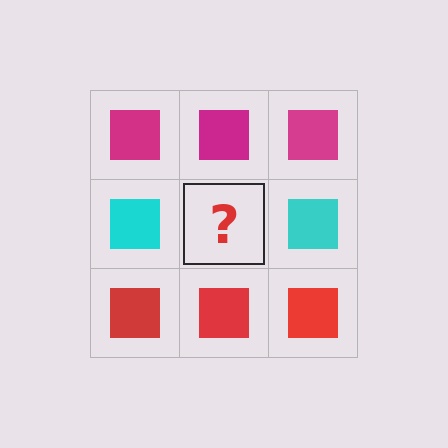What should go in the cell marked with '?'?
The missing cell should contain a cyan square.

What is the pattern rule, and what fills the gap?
The rule is that each row has a consistent color. The gap should be filled with a cyan square.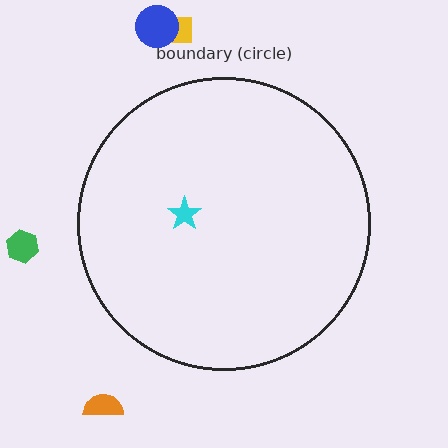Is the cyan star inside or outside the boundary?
Inside.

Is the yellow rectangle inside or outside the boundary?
Outside.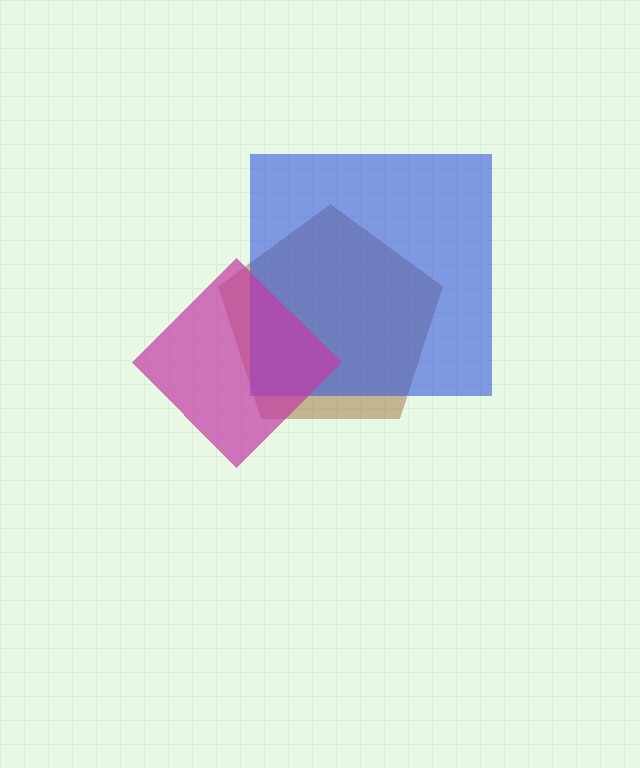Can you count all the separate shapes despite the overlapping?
Yes, there are 3 separate shapes.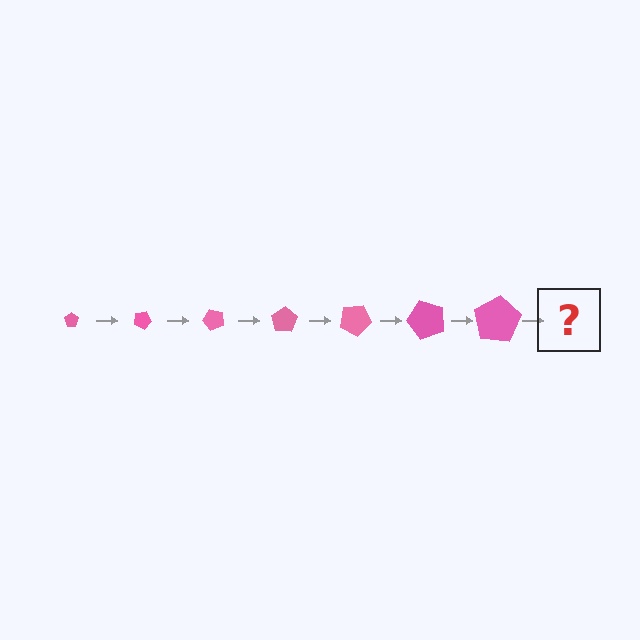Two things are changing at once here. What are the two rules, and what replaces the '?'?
The two rules are that the pentagon grows larger each step and it rotates 25 degrees each step. The '?' should be a pentagon, larger than the previous one and rotated 175 degrees from the start.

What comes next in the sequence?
The next element should be a pentagon, larger than the previous one and rotated 175 degrees from the start.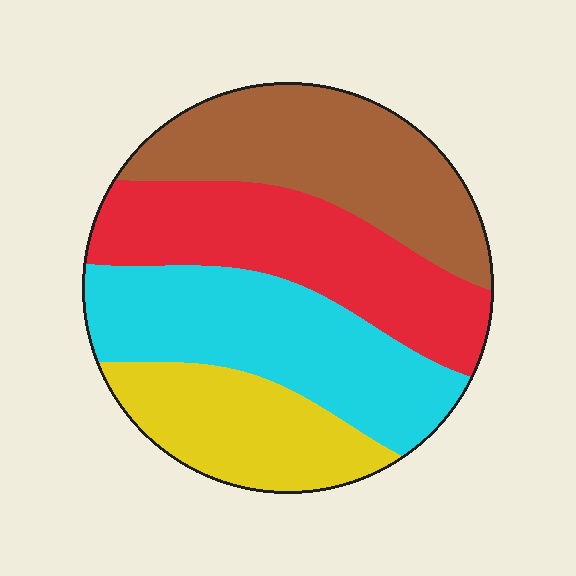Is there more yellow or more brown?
Brown.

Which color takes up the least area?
Yellow, at roughly 20%.